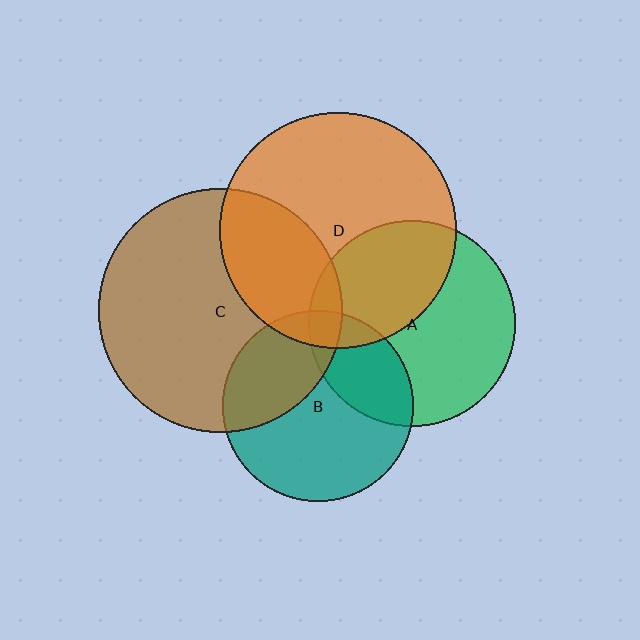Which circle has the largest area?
Circle C (brown).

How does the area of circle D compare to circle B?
Approximately 1.5 times.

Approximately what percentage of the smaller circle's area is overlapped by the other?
Approximately 35%.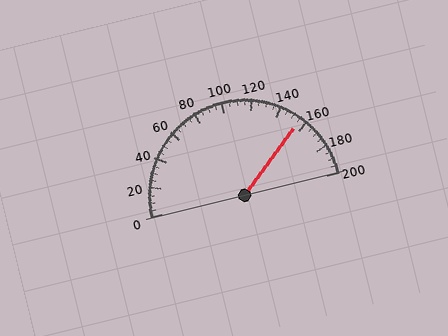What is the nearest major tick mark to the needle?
The nearest major tick mark is 160.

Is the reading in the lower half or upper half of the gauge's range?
The reading is in the upper half of the range (0 to 200).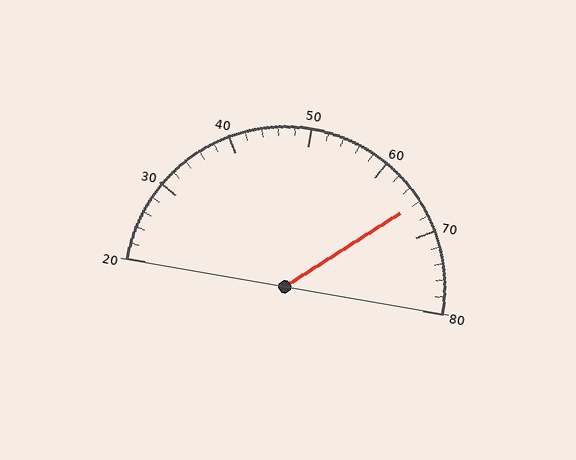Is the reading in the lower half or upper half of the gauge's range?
The reading is in the upper half of the range (20 to 80).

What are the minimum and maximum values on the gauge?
The gauge ranges from 20 to 80.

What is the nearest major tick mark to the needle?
The nearest major tick mark is 70.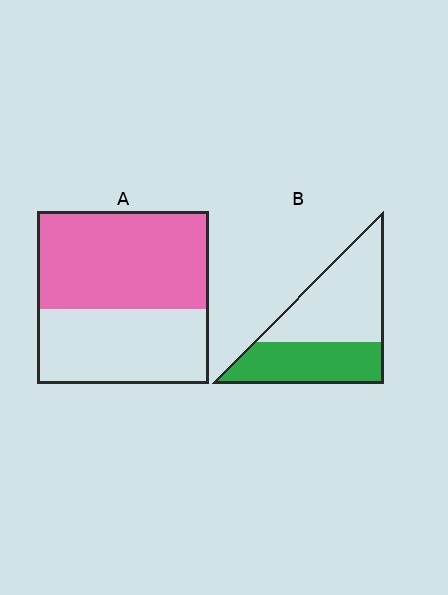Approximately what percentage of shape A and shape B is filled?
A is approximately 55% and B is approximately 45%.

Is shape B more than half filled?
No.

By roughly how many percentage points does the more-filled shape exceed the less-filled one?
By roughly 15 percentage points (A over B).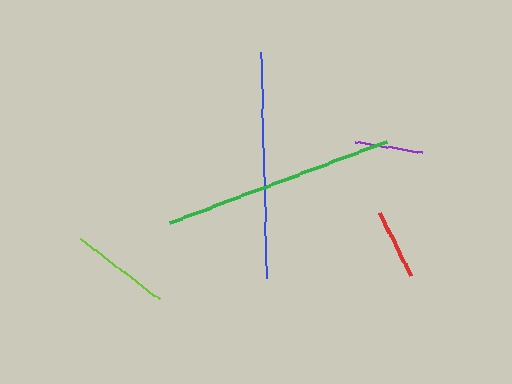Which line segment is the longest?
The green line is the longest at approximately 232 pixels.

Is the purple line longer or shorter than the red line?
The red line is longer than the purple line.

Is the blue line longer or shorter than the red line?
The blue line is longer than the red line.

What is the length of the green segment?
The green segment is approximately 232 pixels long.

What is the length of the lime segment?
The lime segment is approximately 99 pixels long.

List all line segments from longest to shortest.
From longest to shortest: green, blue, lime, red, purple.